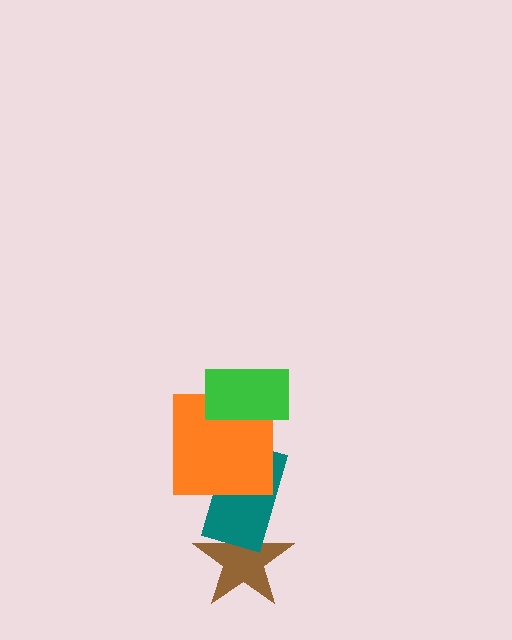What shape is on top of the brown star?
The teal rectangle is on top of the brown star.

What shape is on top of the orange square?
The green rectangle is on top of the orange square.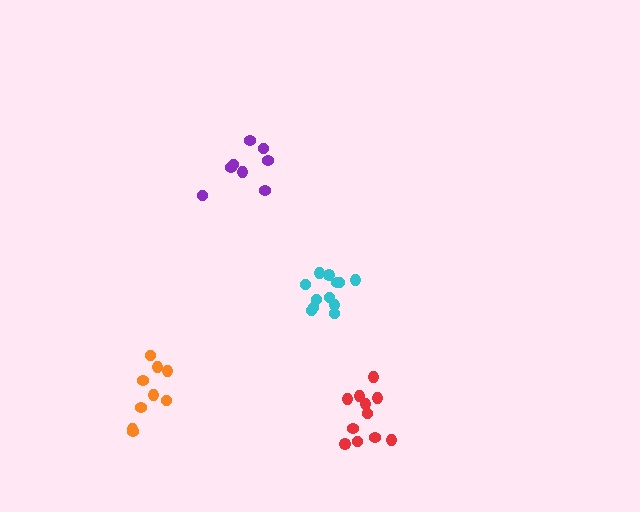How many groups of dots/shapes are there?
There are 4 groups.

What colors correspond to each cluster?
The clusters are colored: orange, cyan, purple, red.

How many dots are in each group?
Group 1: 9 dots, Group 2: 12 dots, Group 3: 8 dots, Group 4: 11 dots (40 total).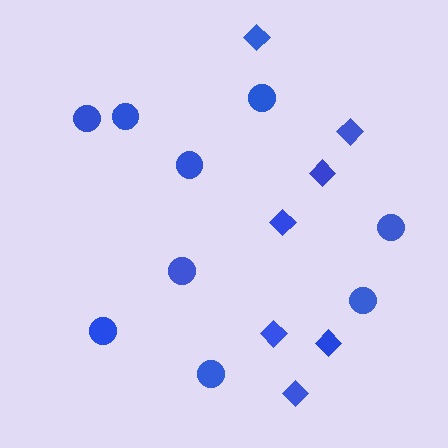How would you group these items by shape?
There are 2 groups: one group of diamonds (7) and one group of circles (9).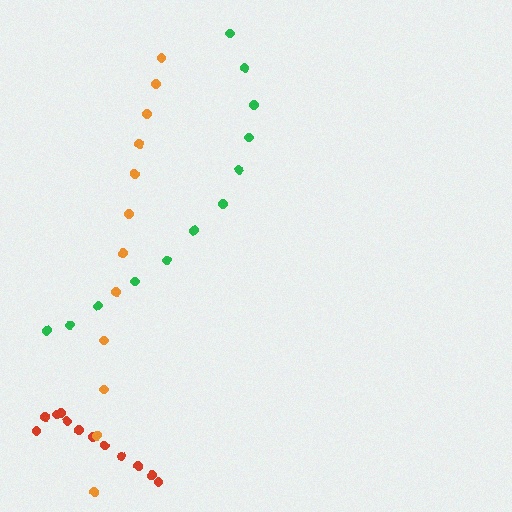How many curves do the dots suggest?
There are 3 distinct paths.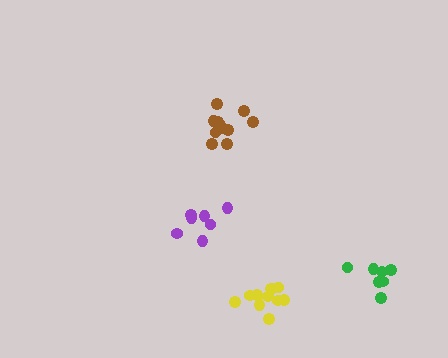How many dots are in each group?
Group 1: 7 dots, Group 2: 11 dots, Group 3: 11 dots, Group 4: 7 dots (36 total).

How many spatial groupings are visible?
There are 4 spatial groupings.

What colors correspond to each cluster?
The clusters are colored: green, brown, yellow, purple.